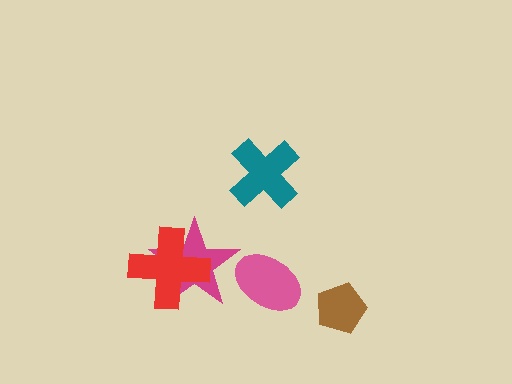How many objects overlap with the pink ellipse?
0 objects overlap with the pink ellipse.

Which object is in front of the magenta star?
The red cross is in front of the magenta star.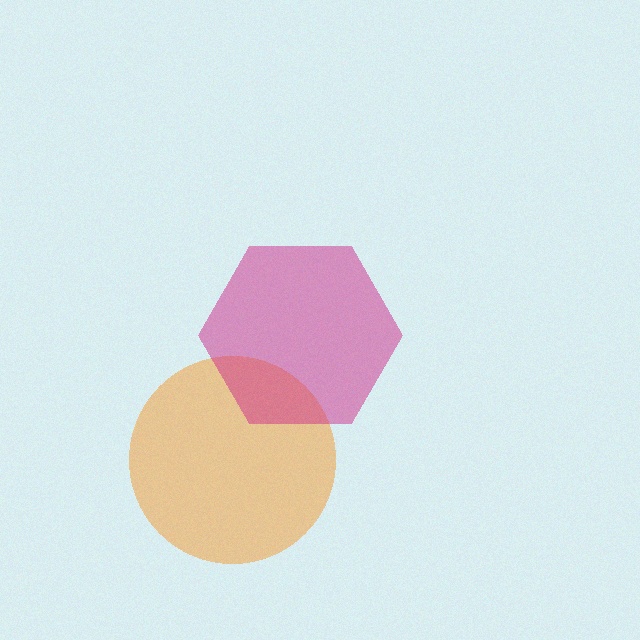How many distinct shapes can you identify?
There are 2 distinct shapes: an orange circle, a magenta hexagon.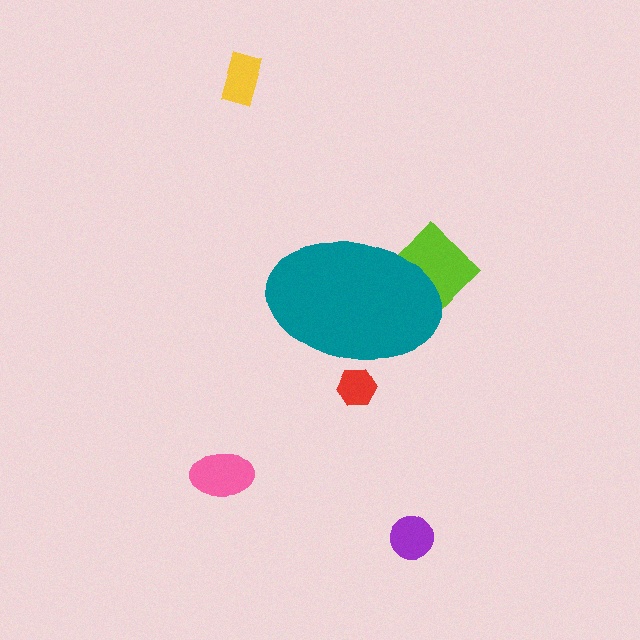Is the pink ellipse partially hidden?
No, the pink ellipse is fully visible.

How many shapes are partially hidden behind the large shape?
2 shapes are partially hidden.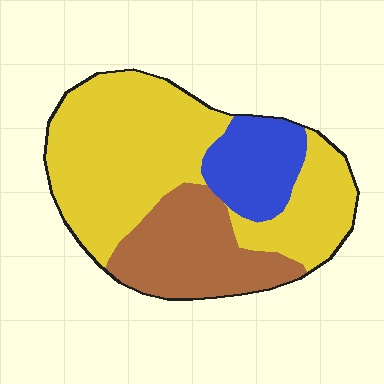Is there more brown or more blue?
Brown.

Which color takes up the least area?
Blue, at roughly 15%.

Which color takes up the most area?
Yellow, at roughly 60%.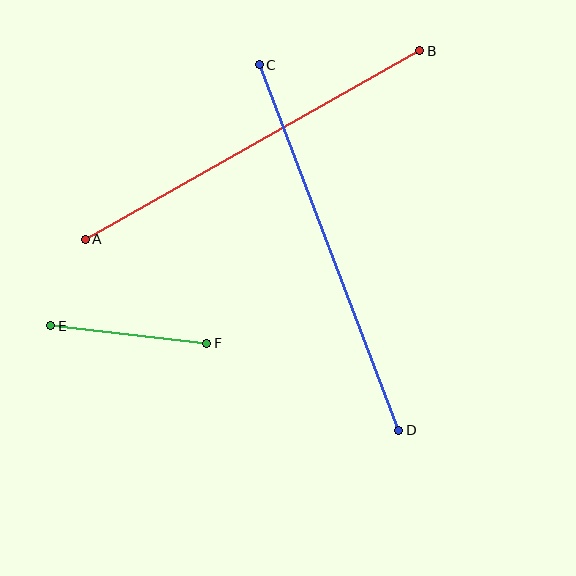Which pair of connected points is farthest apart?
Points C and D are farthest apart.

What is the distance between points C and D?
The distance is approximately 391 pixels.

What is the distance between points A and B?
The distance is approximately 384 pixels.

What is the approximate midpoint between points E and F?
The midpoint is at approximately (129, 335) pixels.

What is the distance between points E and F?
The distance is approximately 157 pixels.